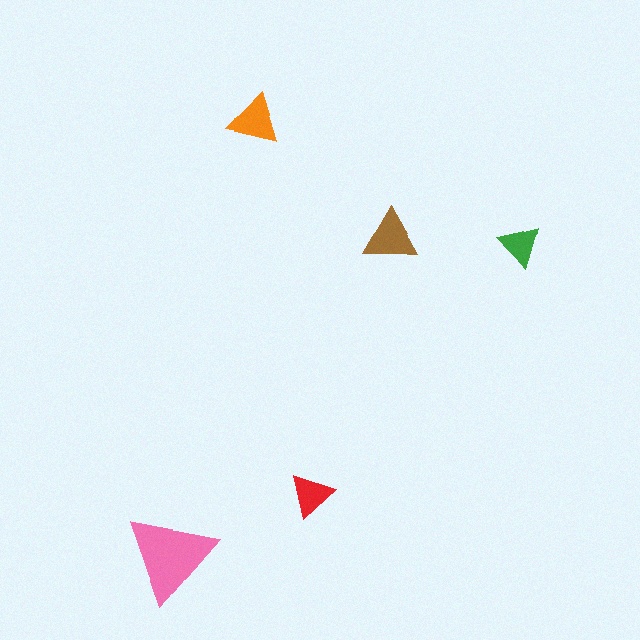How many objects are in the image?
There are 5 objects in the image.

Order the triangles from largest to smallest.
the pink one, the brown one, the orange one, the red one, the green one.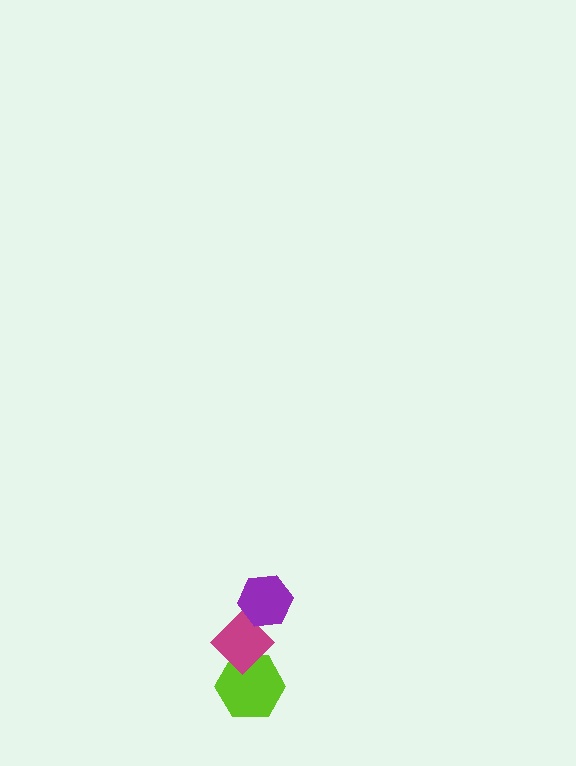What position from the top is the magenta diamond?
The magenta diamond is 2nd from the top.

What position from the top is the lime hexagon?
The lime hexagon is 3rd from the top.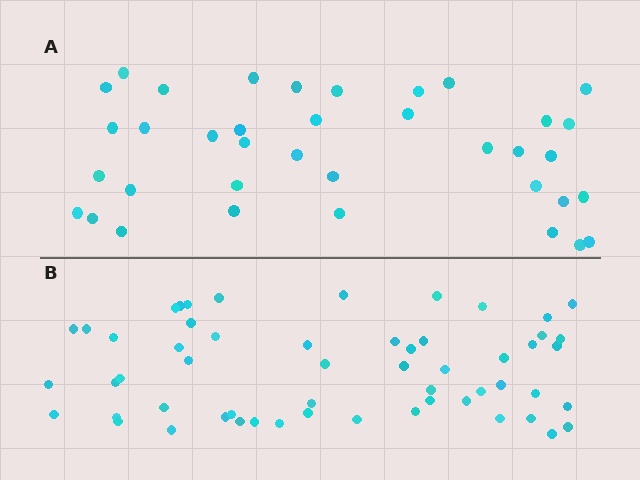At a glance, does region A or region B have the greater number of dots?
Region B (the bottom region) has more dots.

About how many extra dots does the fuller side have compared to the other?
Region B has approximately 20 more dots than region A.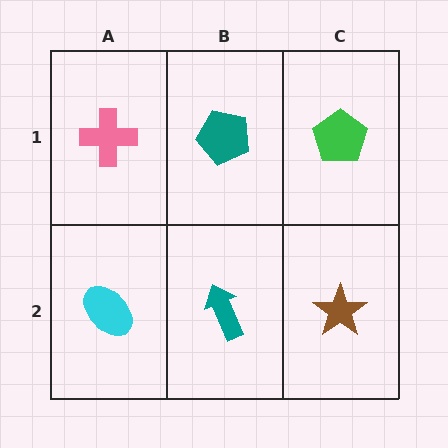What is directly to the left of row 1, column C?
A teal pentagon.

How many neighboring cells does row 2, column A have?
2.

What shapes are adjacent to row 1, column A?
A cyan ellipse (row 2, column A), a teal pentagon (row 1, column B).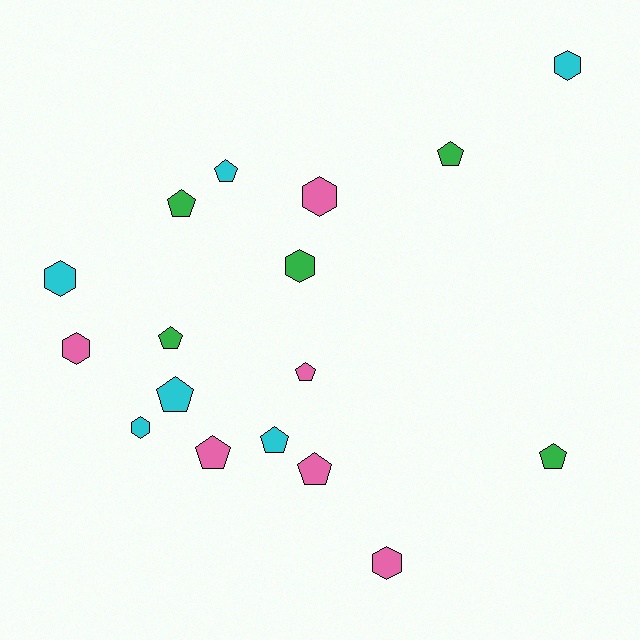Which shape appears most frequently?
Pentagon, with 10 objects.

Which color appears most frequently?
Pink, with 6 objects.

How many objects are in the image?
There are 17 objects.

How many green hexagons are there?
There is 1 green hexagon.